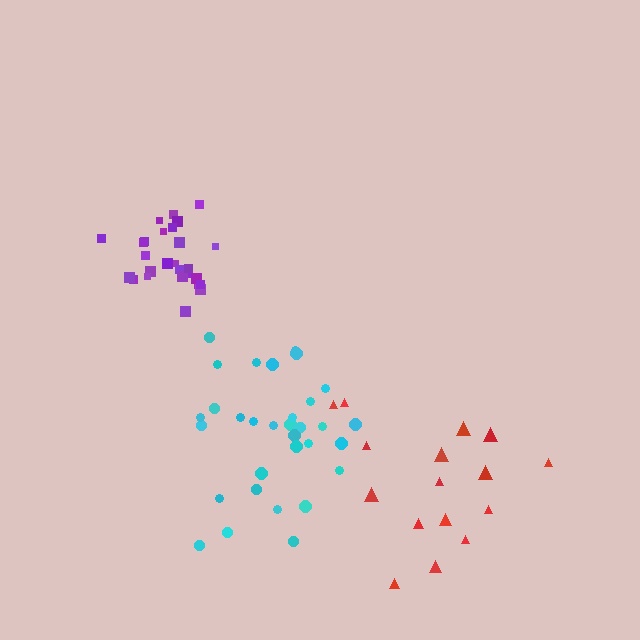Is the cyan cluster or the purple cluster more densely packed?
Purple.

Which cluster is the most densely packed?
Purple.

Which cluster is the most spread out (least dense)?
Red.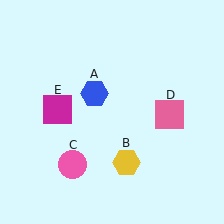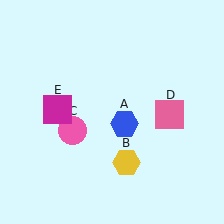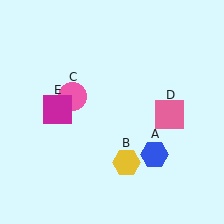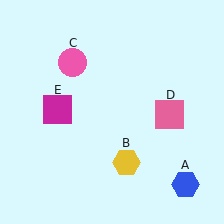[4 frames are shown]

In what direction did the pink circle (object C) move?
The pink circle (object C) moved up.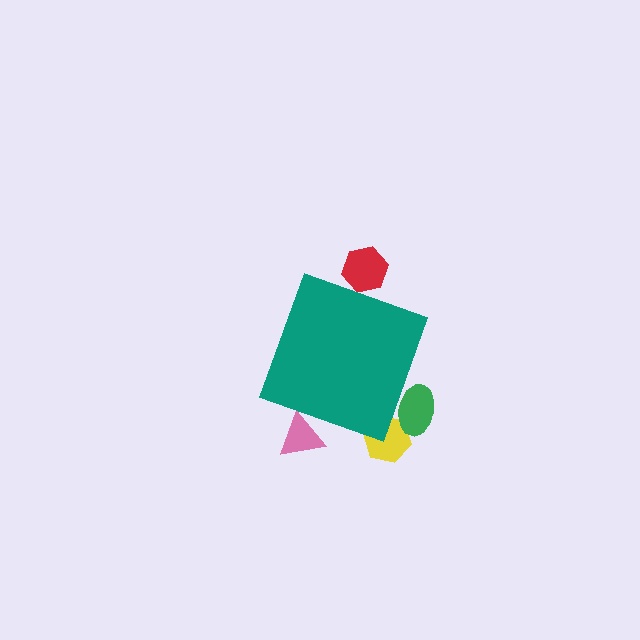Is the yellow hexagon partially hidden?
Yes, the yellow hexagon is partially hidden behind the teal diamond.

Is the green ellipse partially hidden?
Yes, the green ellipse is partially hidden behind the teal diamond.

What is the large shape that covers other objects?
A teal diamond.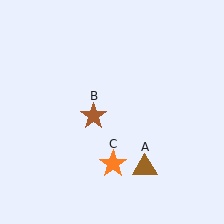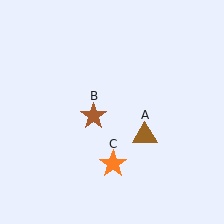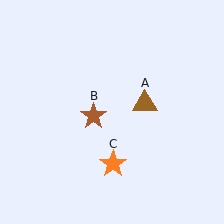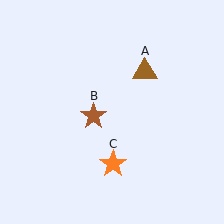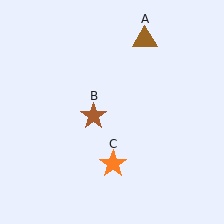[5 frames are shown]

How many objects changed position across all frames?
1 object changed position: brown triangle (object A).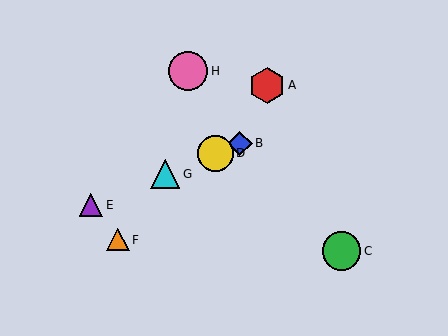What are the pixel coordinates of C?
Object C is at (342, 251).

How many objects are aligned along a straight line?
4 objects (B, D, E, G) are aligned along a straight line.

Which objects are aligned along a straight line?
Objects B, D, E, G are aligned along a straight line.